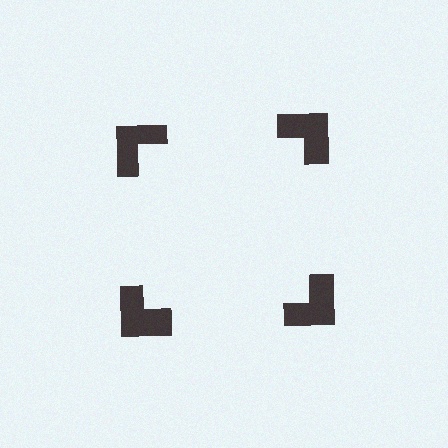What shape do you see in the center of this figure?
An illusory square — its edges are inferred from the aligned wedge cuts in the notched squares, not physically drawn.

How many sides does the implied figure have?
4 sides.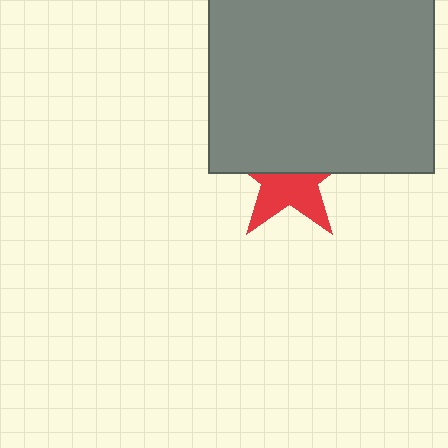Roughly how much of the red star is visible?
About half of it is visible (roughly 48%).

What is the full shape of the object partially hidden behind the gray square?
The partially hidden object is a red star.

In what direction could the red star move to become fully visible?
The red star could move down. That would shift it out from behind the gray square entirely.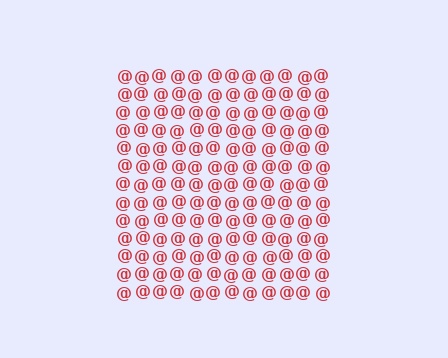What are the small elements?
The small elements are at signs.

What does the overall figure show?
The overall figure shows a square.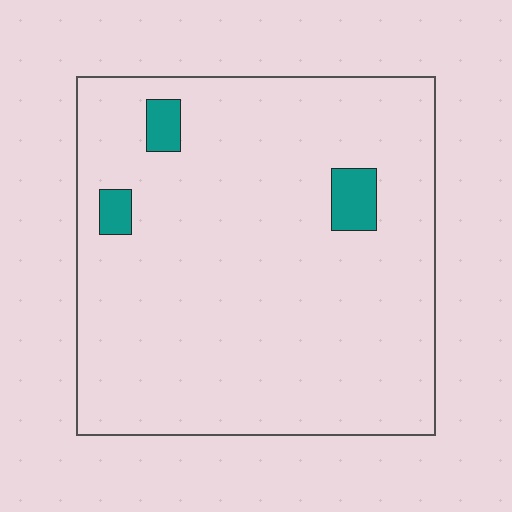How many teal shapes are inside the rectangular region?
3.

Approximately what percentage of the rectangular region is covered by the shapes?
Approximately 5%.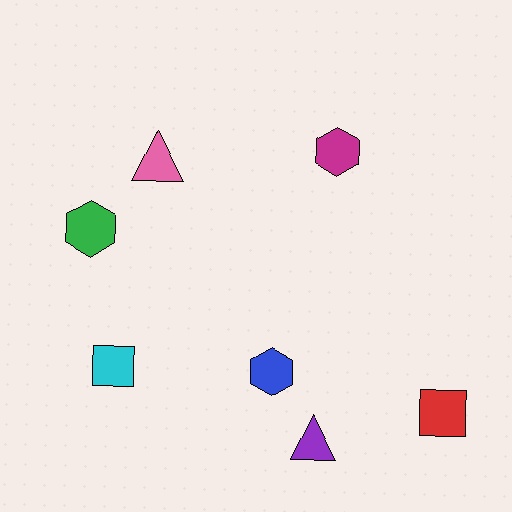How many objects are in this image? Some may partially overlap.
There are 7 objects.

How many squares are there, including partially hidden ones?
There are 2 squares.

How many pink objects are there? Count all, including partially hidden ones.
There is 1 pink object.